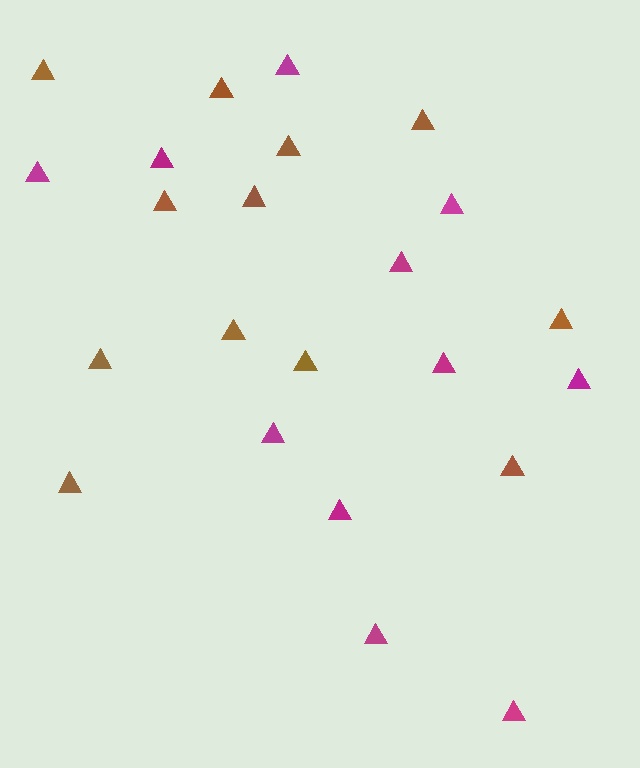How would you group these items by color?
There are 2 groups: one group of brown triangles (12) and one group of magenta triangles (11).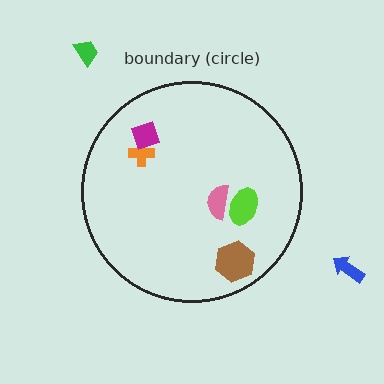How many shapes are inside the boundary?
5 inside, 2 outside.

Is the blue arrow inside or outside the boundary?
Outside.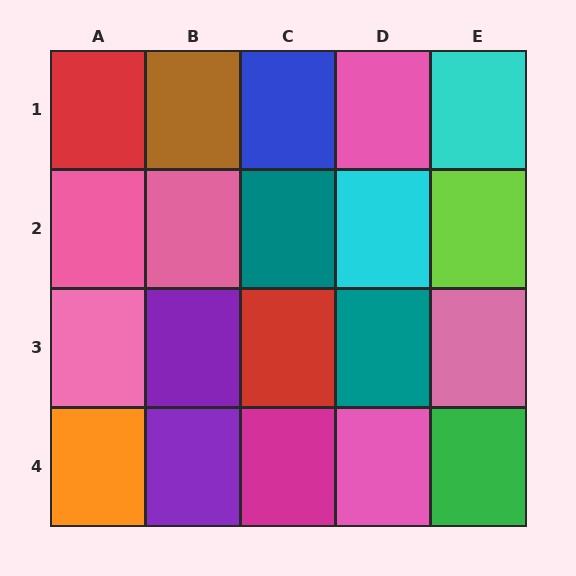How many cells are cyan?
2 cells are cyan.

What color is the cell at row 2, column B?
Pink.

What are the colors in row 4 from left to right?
Orange, purple, magenta, pink, green.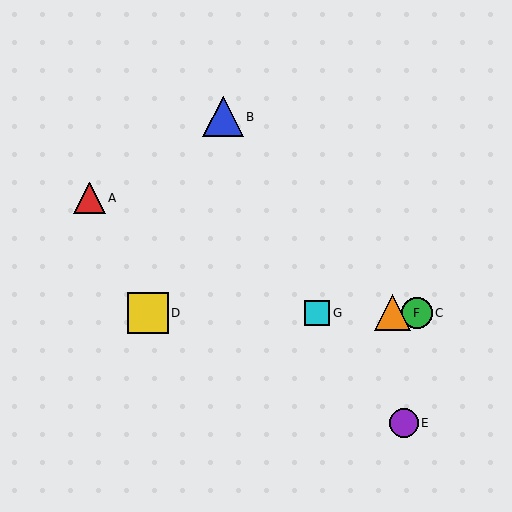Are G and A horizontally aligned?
No, G is at y≈313 and A is at y≈198.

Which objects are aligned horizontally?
Objects C, D, F, G are aligned horizontally.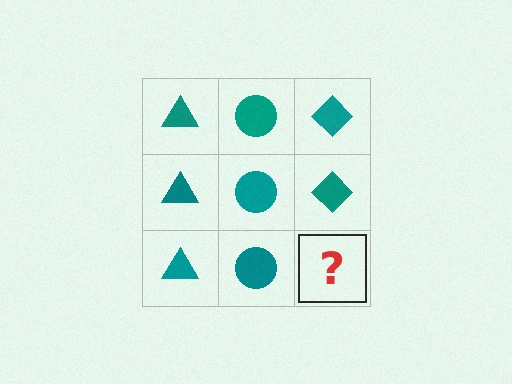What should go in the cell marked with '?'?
The missing cell should contain a teal diamond.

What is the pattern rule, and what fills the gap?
The rule is that each column has a consistent shape. The gap should be filled with a teal diamond.